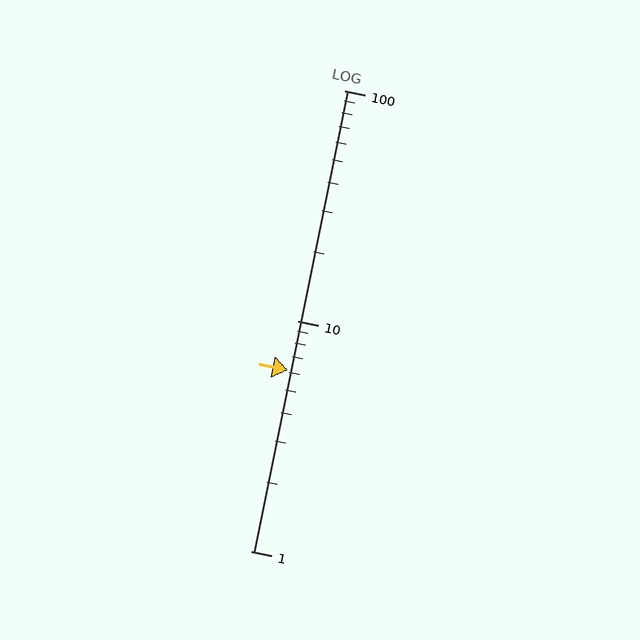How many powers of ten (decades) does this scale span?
The scale spans 2 decades, from 1 to 100.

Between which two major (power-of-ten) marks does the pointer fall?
The pointer is between 1 and 10.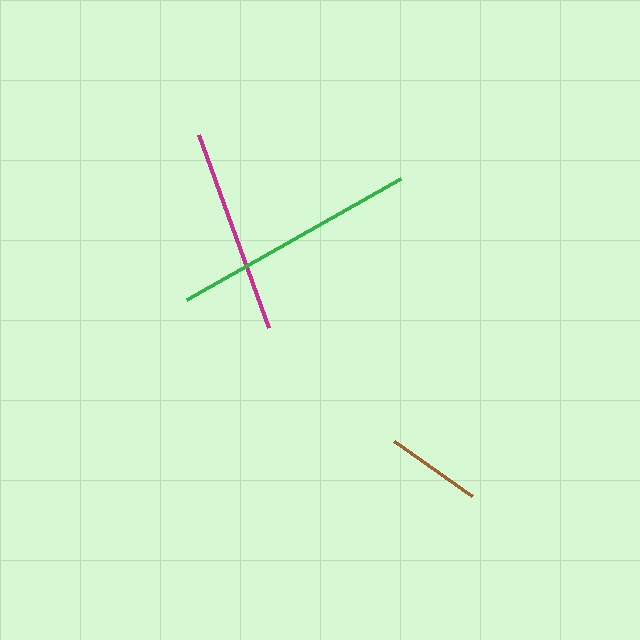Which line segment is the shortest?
The brown line is the shortest at approximately 95 pixels.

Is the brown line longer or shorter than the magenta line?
The magenta line is longer than the brown line.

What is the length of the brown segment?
The brown segment is approximately 95 pixels long.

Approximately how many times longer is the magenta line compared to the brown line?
The magenta line is approximately 2.2 times the length of the brown line.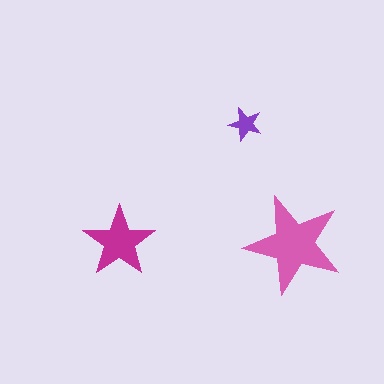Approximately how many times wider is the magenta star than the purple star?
About 2 times wider.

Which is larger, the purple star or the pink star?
The pink one.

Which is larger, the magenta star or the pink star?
The pink one.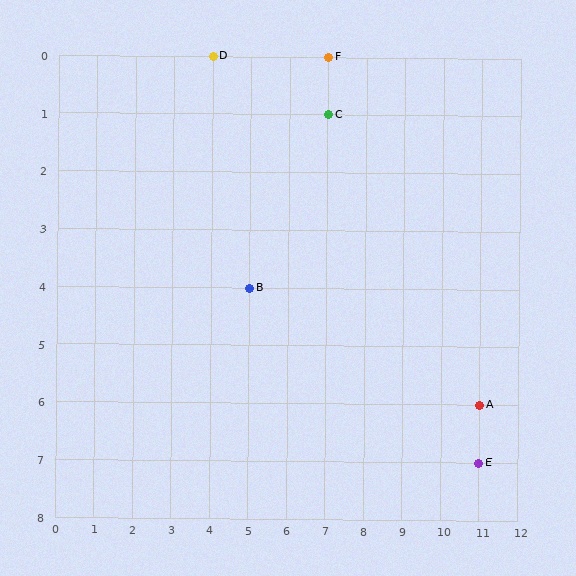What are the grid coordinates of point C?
Point C is at grid coordinates (7, 1).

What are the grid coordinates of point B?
Point B is at grid coordinates (5, 4).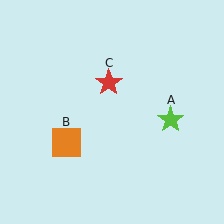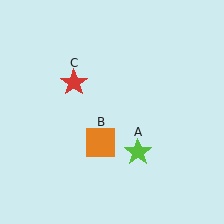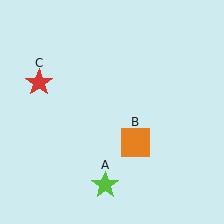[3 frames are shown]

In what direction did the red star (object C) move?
The red star (object C) moved left.